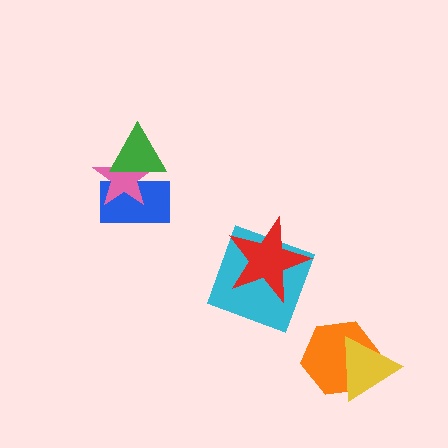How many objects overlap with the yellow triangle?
1 object overlaps with the yellow triangle.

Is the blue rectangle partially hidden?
Yes, it is partially covered by another shape.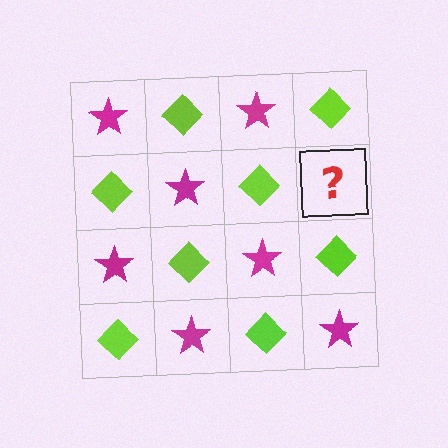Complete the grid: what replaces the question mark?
The question mark should be replaced with a magenta star.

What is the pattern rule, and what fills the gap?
The rule is that it alternates magenta star and lime diamond in a checkerboard pattern. The gap should be filled with a magenta star.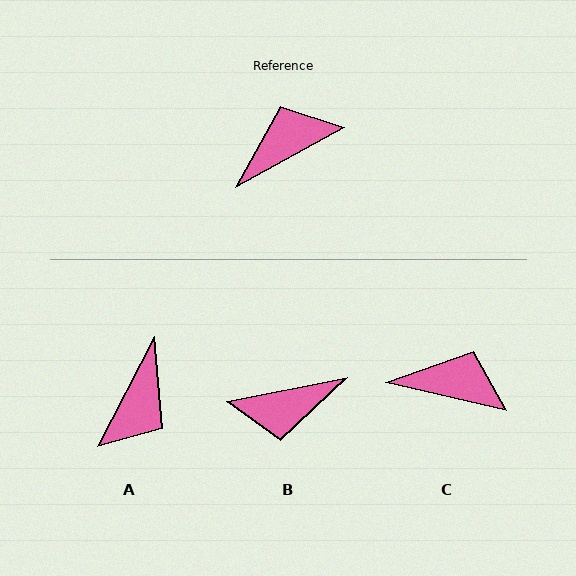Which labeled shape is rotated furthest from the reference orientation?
B, about 162 degrees away.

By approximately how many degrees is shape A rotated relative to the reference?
Approximately 146 degrees clockwise.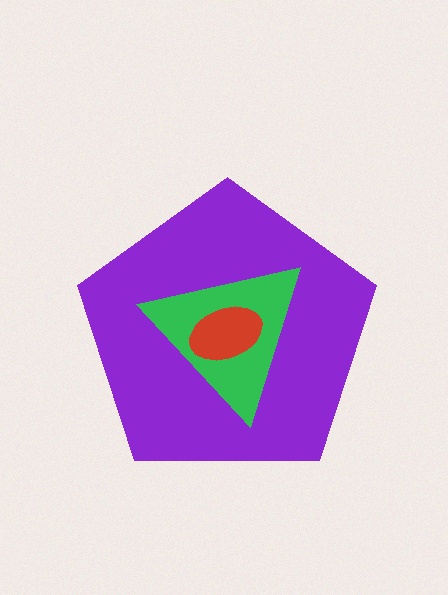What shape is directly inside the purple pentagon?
The green triangle.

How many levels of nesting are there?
3.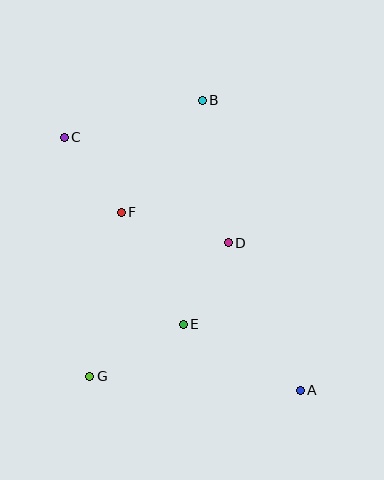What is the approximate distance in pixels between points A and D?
The distance between A and D is approximately 164 pixels.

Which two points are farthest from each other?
Points A and C are farthest from each other.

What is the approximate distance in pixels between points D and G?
The distance between D and G is approximately 192 pixels.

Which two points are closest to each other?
Points D and E are closest to each other.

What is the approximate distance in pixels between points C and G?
The distance between C and G is approximately 241 pixels.